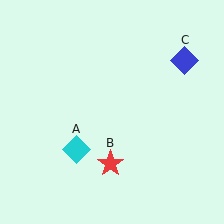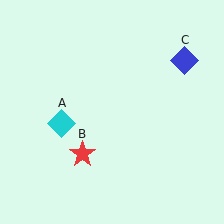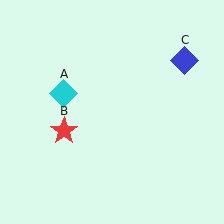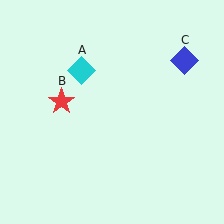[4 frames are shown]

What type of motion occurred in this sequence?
The cyan diamond (object A), red star (object B) rotated clockwise around the center of the scene.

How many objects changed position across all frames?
2 objects changed position: cyan diamond (object A), red star (object B).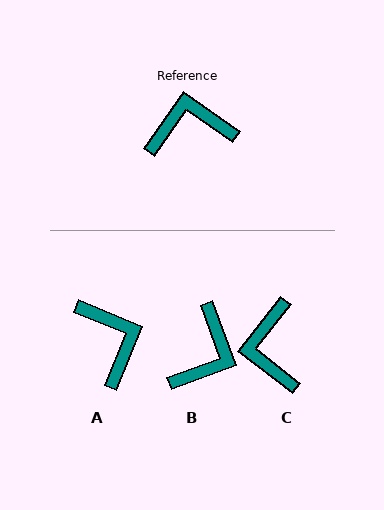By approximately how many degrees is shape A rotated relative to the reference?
Approximately 77 degrees clockwise.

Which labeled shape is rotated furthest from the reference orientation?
B, about 125 degrees away.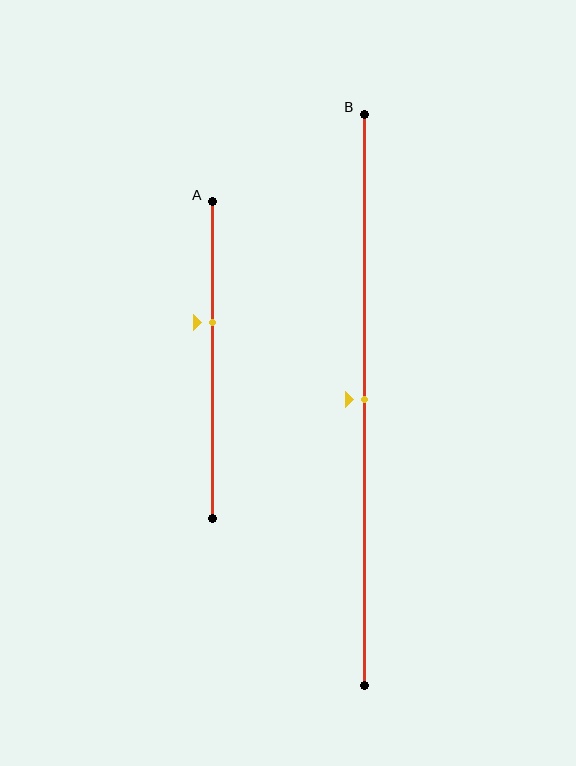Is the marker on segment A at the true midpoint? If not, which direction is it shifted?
No, the marker on segment A is shifted upward by about 12% of the segment length.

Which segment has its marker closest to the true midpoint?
Segment B has its marker closest to the true midpoint.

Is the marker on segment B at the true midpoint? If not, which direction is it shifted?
Yes, the marker on segment B is at the true midpoint.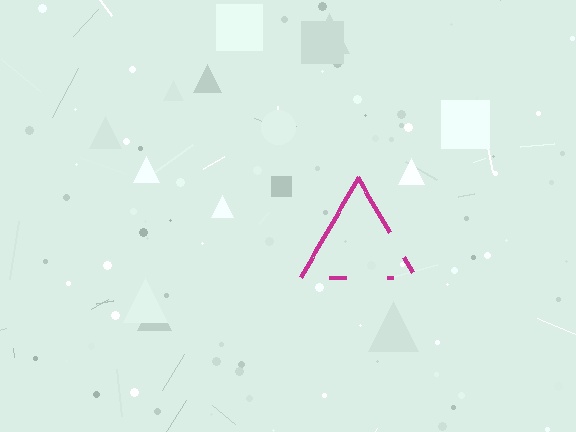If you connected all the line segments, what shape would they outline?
They would outline a triangle.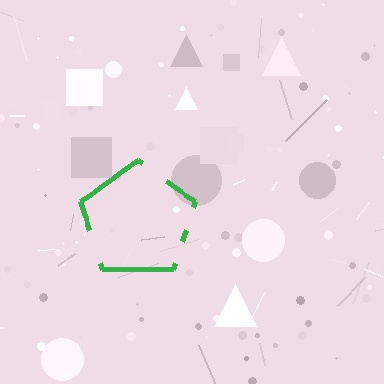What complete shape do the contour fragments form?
The contour fragments form a pentagon.